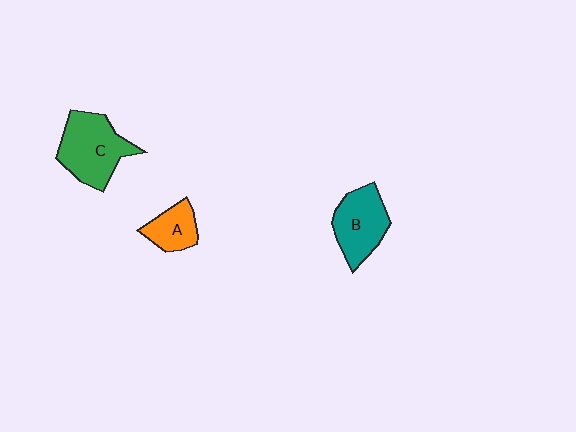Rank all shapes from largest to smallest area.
From largest to smallest: C (green), B (teal), A (orange).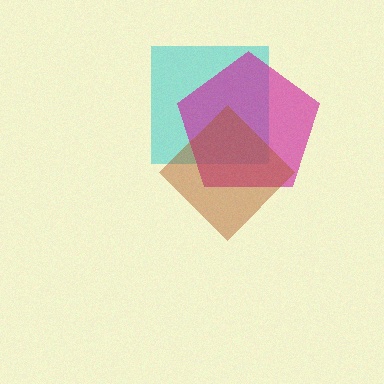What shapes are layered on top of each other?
The layered shapes are: a cyan square, a magenta pentagon, a brown diamond.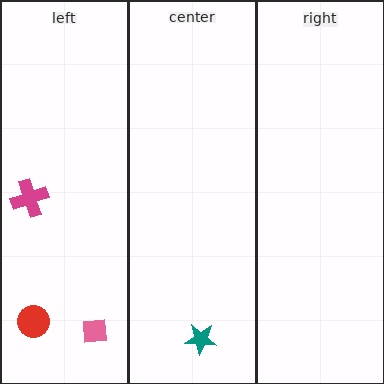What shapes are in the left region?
The red circle, the magenta cross, the pink square.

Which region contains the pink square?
The left region.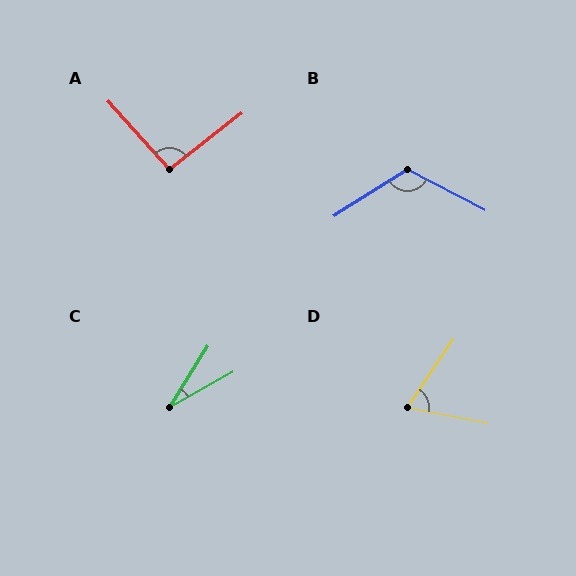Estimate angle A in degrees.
Approximately 94 degrees.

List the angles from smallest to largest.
C (29°), D (66°), A (94°), B (120°).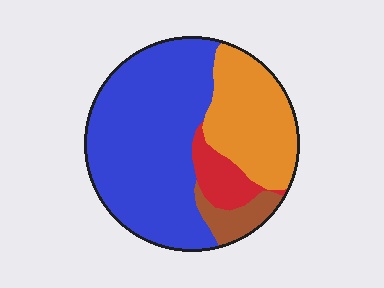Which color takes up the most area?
Blue, at roughly 60%.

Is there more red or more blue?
Blue.